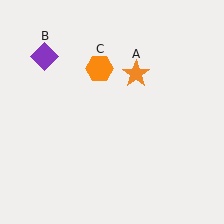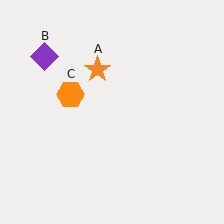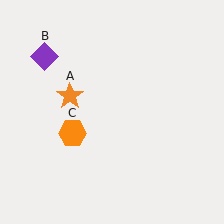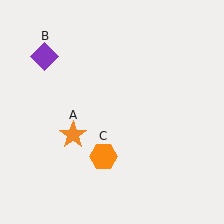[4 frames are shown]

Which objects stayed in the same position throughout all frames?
Purple diamond (object B) remained stationary.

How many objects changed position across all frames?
2 objects changed position: orange star (object A), orange hexagon (object C).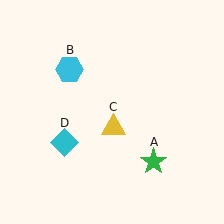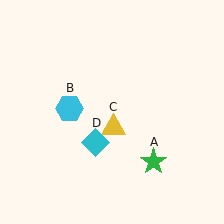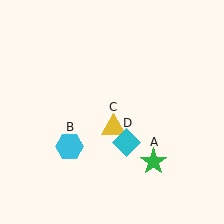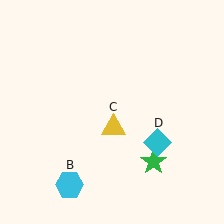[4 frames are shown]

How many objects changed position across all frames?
2 objects changed position: cyan hexagon (object B), cyan diamond (object D).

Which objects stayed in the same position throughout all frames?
Green star (object A) and yellow triangle (object C) remained stationary.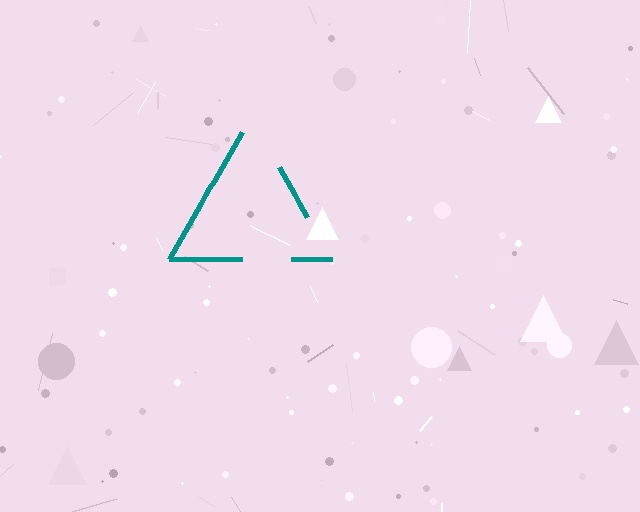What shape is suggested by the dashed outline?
The dashed outline suggests a triangle.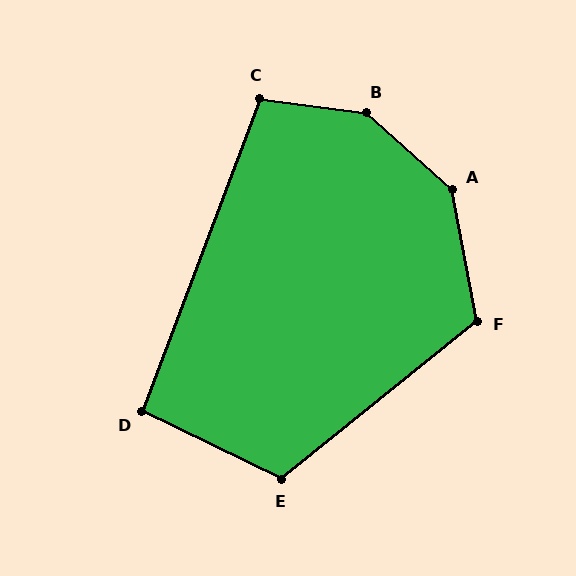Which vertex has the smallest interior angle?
D, at approximately 95 degrees.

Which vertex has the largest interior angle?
B, at approximately 146 degrees.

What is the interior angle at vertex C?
Approximately 103 degrees (obtuse).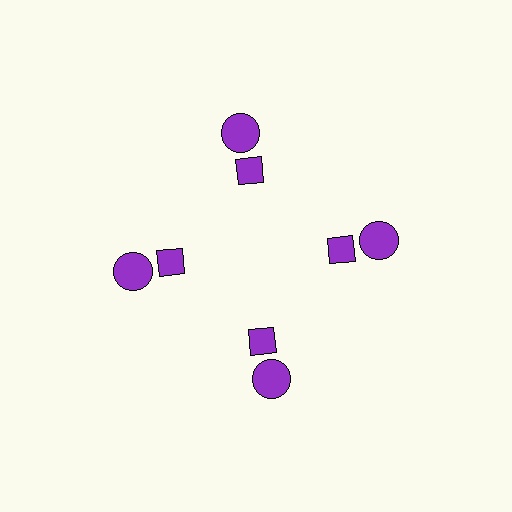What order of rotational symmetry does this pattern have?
This pattern has 4-fold rotational symmetry.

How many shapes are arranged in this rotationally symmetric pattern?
There are 8 shapes, arranged in 4 groups of 2.